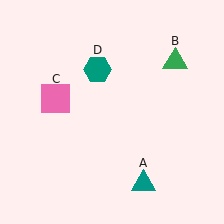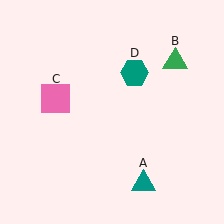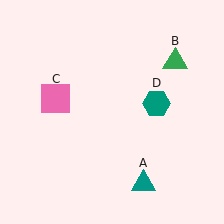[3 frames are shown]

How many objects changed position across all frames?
1 object changed position: teal hexagon (object D).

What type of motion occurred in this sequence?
The teal hexagon (object D) rotated clockwise around the center of the scene.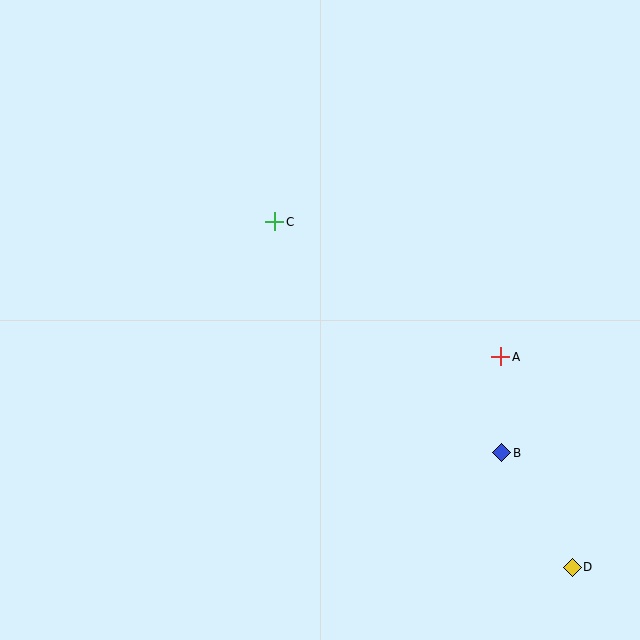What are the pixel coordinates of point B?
Point B is at (502, 453).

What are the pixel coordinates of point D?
Point D is at (572, 567).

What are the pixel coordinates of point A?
Point A is at (501, 357).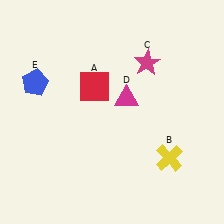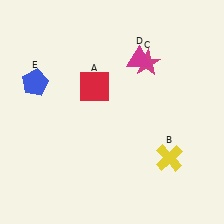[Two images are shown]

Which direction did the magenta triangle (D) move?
The magenta triangle (D) moved up.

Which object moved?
The magenta triangle (D) moved up.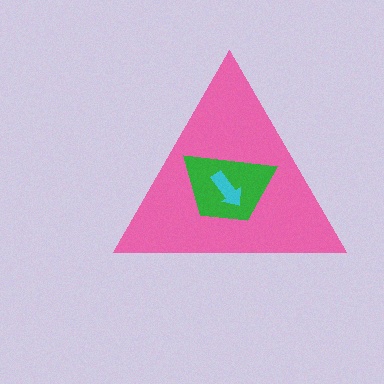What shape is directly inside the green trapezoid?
The cyan arrow.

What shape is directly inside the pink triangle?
The green trapezoid.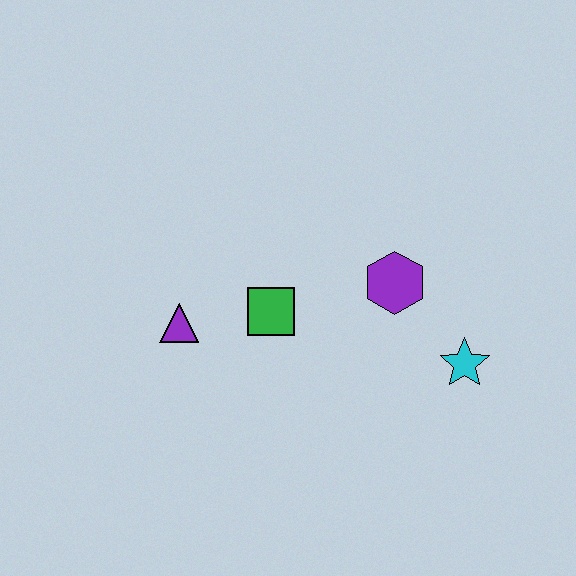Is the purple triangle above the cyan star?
Yes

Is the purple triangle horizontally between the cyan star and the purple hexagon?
No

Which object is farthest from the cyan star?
The purple triangle is farthest from the cyan star.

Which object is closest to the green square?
The purple triangle is closest to the green square.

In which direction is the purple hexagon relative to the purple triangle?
The purple hexagon is to the right of the purple triangle.